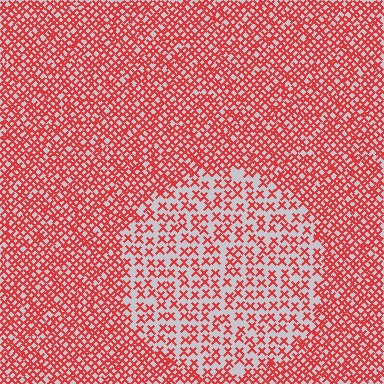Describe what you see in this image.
The image contains small red elements arranged at two different densities. A circle-shaped region is visible where the elements are less densely packed than the surrounding area.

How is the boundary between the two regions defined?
The boundary is defined by a change in element density (approximately 2.1x ratio). All elements are the same color, size, and shape.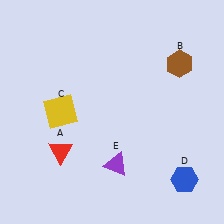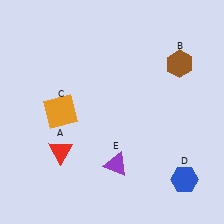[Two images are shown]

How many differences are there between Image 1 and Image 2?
There is 1 difference between the two images.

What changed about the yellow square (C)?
In Image 1, C is yellow. In Image 2, it changed to orange.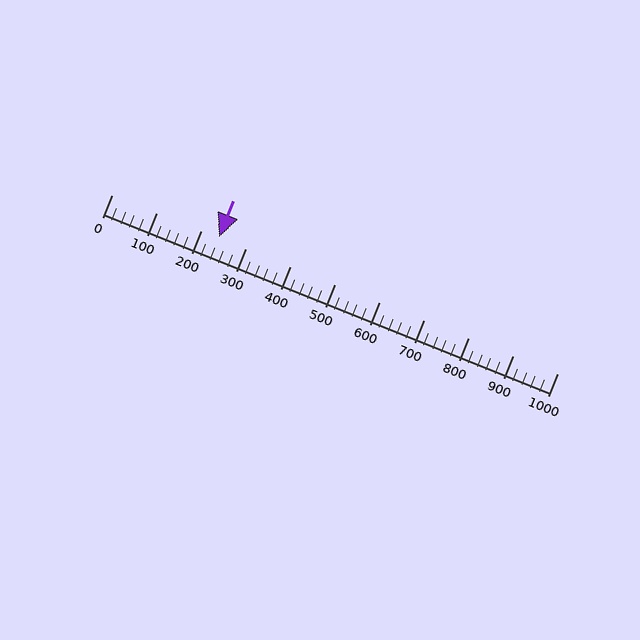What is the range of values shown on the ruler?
The ruler shows values from 0 to 1000.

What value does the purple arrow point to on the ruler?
The purple arrow points to approximately 240.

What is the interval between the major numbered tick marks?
The major tick marks are spaced 100 units apart.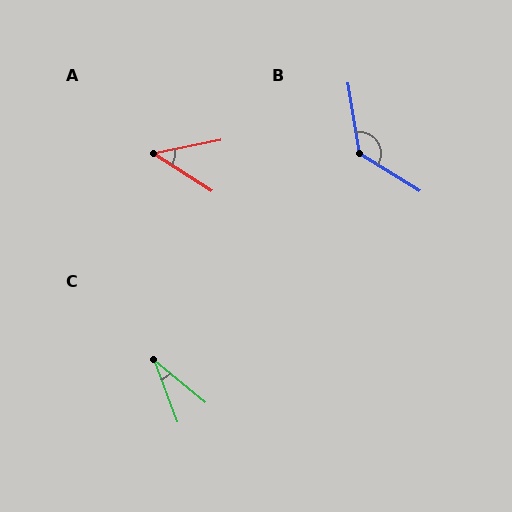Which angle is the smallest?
C, at approximately 30 degrees.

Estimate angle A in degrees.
Approximately 44 degrees.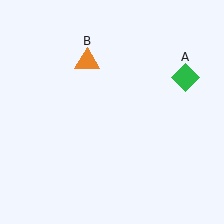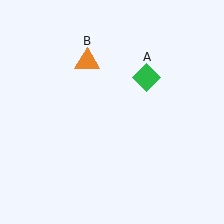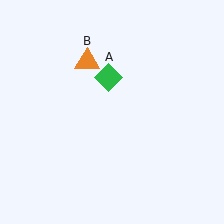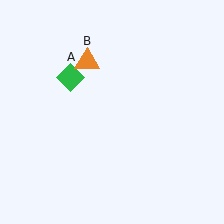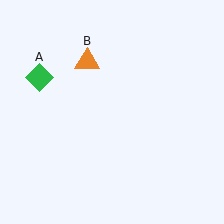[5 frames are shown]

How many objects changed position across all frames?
1 object changed position: green diamond (object A).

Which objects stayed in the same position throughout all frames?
Orange triangle (object B) remained stationary.